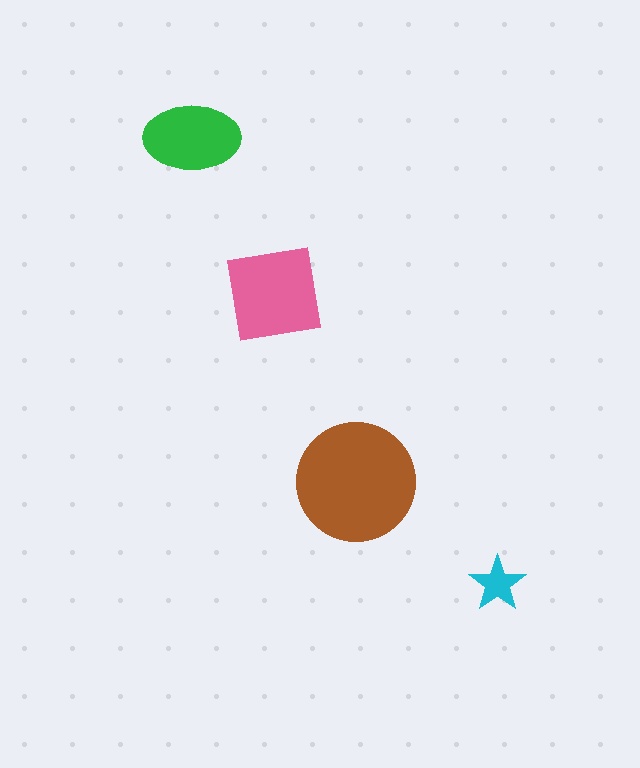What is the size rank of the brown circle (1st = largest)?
1st.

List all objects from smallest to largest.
The cyan star, the green ellipse, the pink square, the brown circle.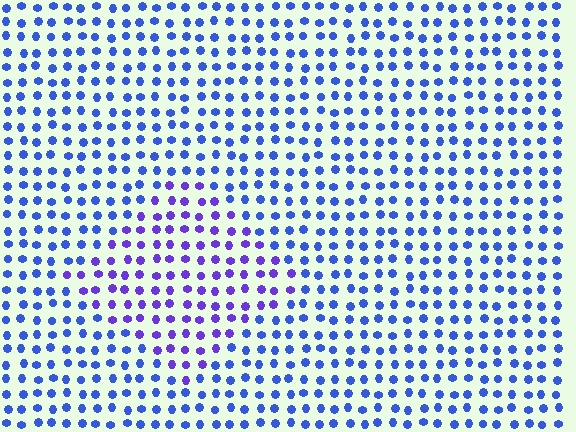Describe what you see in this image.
The image is filled with small blue elements in a uniform arrangement. A diamond-shaped region is visible where the elements are tinted to a slightly different hue, forming a subtle color boundary.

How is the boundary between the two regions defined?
The boundary is defined purely by a slight shift in hue (about 33 degrees). Spacing, size, and orientation are identical on both sides.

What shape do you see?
I see a diamond.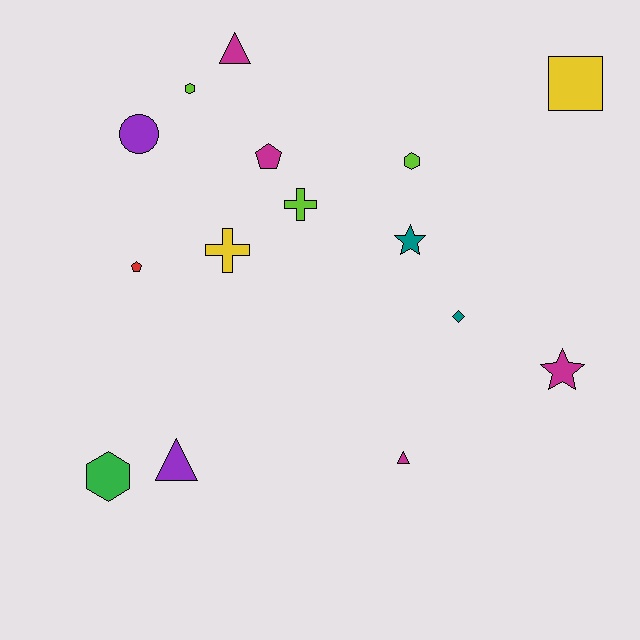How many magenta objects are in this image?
There are 4 magenta objects.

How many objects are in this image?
There are 15 objects.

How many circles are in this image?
There is 1 circle.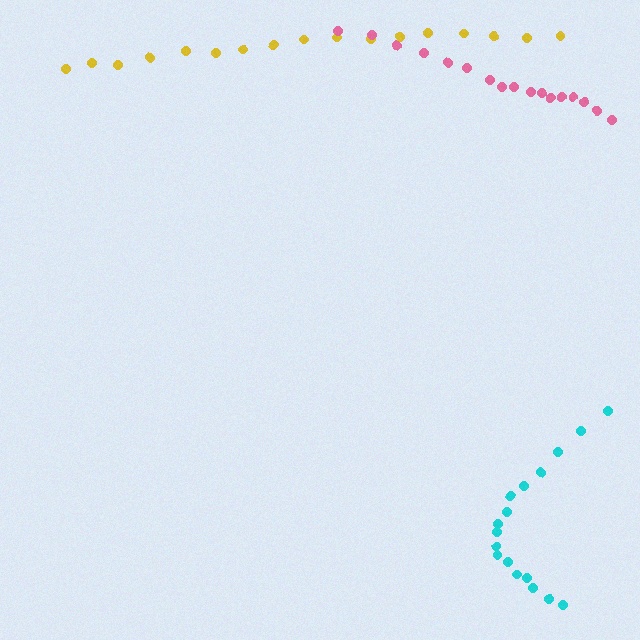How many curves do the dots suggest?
There are 3 distinct paths.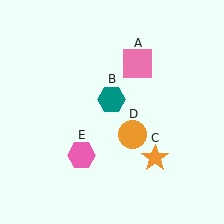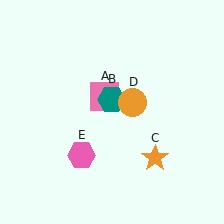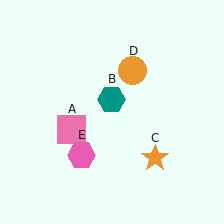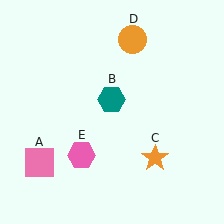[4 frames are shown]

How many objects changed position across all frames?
2 objects changed position: pink square (object A), orange circle (object D).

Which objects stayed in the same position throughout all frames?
Teal hexagon (object B) and orange star (object C) and pink hexagon (object E) remained stationary.